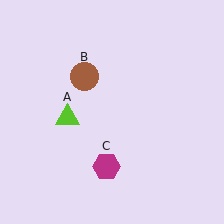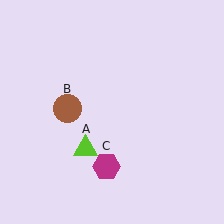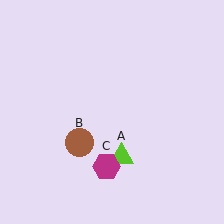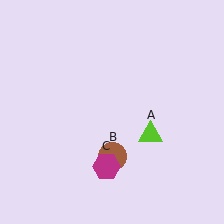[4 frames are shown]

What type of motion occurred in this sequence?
The lime triangle (object A), brown circle (object B) rotated counterclockwise around the center of the scene.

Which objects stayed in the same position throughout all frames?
Magenta hexagon (object C) remained stationary.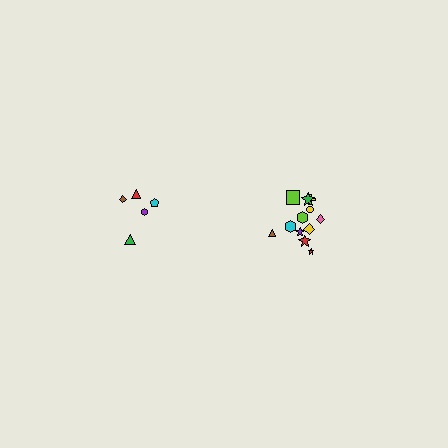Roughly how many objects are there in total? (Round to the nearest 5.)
Roughly 15 objects in total.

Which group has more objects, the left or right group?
The right group.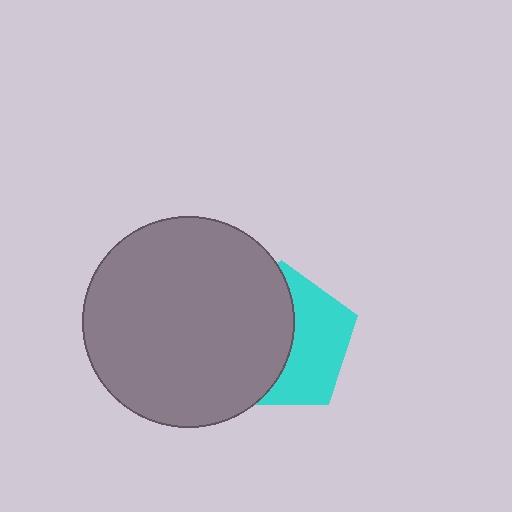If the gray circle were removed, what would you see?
You would see the complete cyan pentagon.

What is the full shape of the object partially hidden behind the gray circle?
The partially hidden object is a cyan pentagon.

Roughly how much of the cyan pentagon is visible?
About half of it is visible (roughly 47%).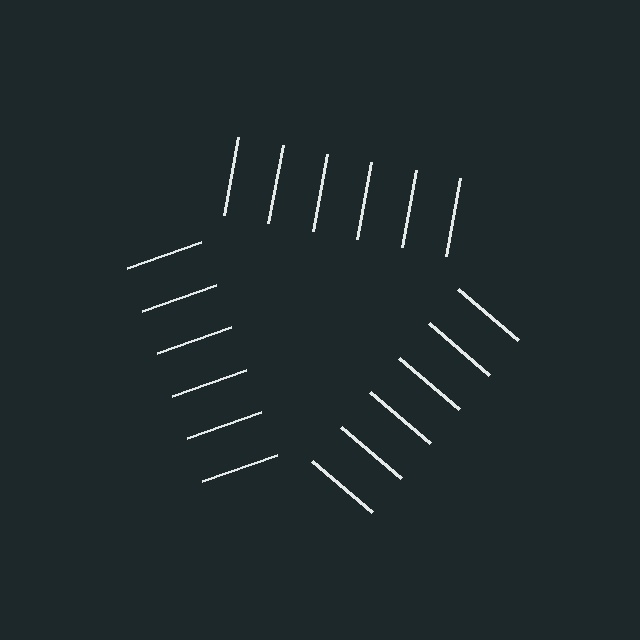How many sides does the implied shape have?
3 sides — the line-ends trace a triangle.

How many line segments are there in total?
18 — 6 along each of the 3 edges.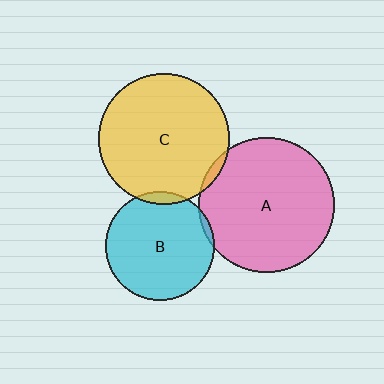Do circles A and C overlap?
Yes.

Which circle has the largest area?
Circle A (pink).